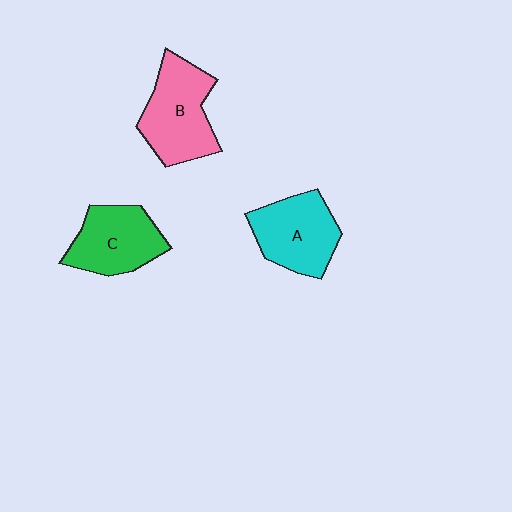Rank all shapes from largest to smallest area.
From largest to smallest: B (pink), A (cyan), C (green).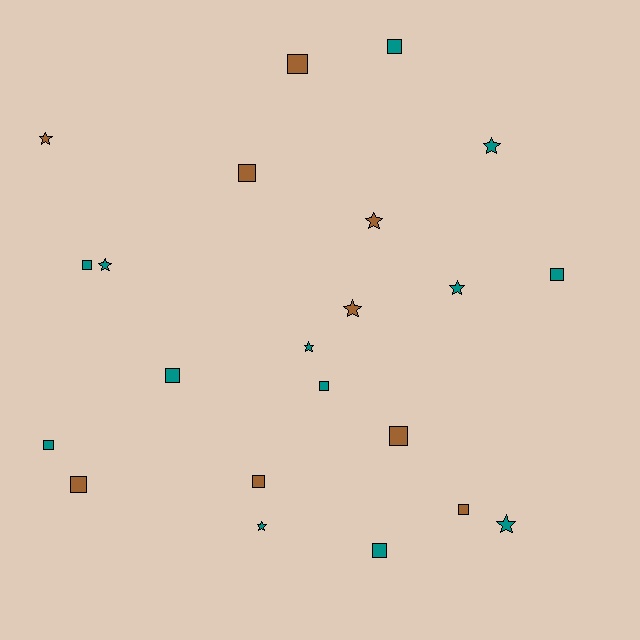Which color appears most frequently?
Teal, with 13 objects.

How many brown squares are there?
There are 6 brown squares.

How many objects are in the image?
There are 22 objects.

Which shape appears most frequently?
Square, with 13 objects.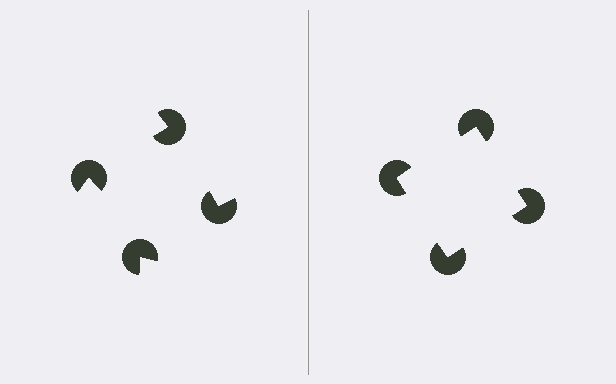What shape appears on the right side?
An illusory square.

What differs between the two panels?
The pac-man discs are positioned identically on both sides; only the wedge orientations differ. On the right they align to a square; on the left they are misaligned.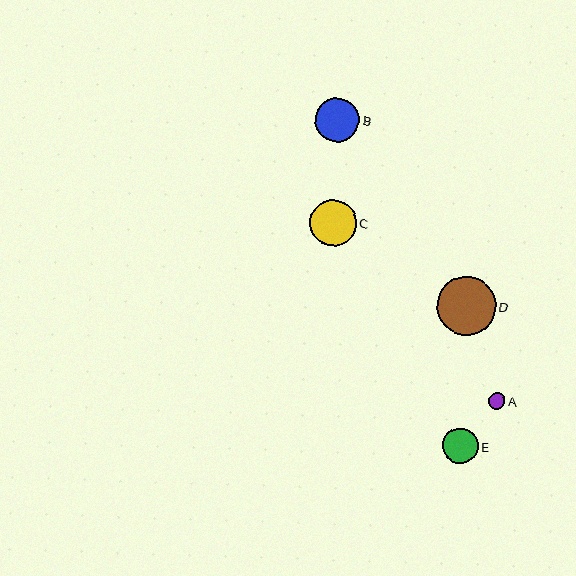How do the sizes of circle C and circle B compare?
Circle C and circle B are approximately the same size.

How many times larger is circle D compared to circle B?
Circle D is approximately 1.3 times the size of circle B.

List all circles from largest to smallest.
From largest to smallest: D, C, B, E, A.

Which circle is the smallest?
Circle A is the smallest with a size of approximately 17 pixels.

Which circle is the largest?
Circle D is the largest with a size of approximately 59 pixels.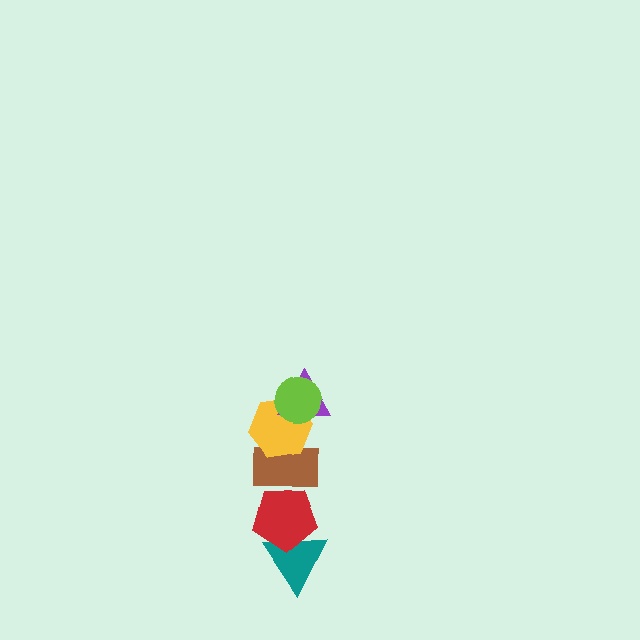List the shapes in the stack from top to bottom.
From top to bottom: the lime circle, the purple triangle, the yellow hexagon, the brown rectangle, the red pentagon, the teal triangle.